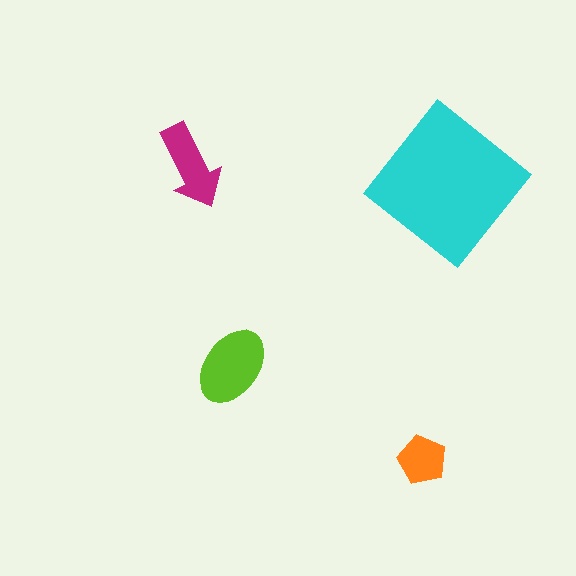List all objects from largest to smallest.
The cyan diamond, the lime ellipse, the magenta arrow, the orange pentagon.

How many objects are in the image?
There are 4 objects in the image.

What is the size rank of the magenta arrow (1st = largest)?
3rd.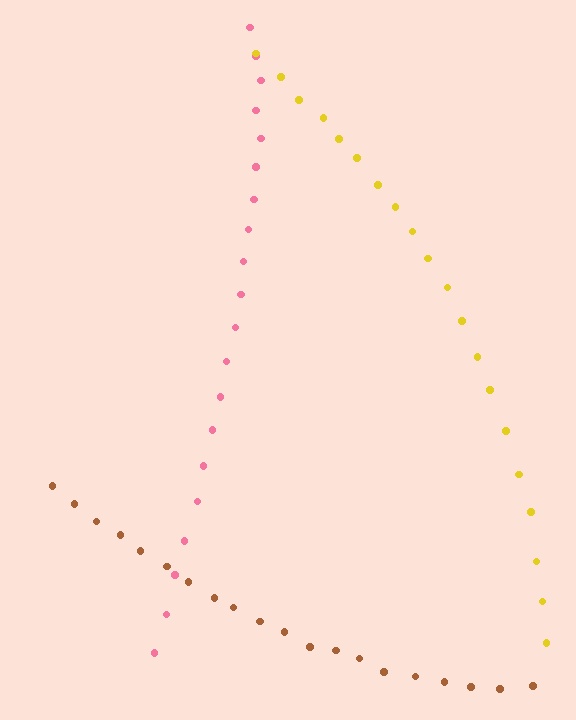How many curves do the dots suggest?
There are 3 distinct paths.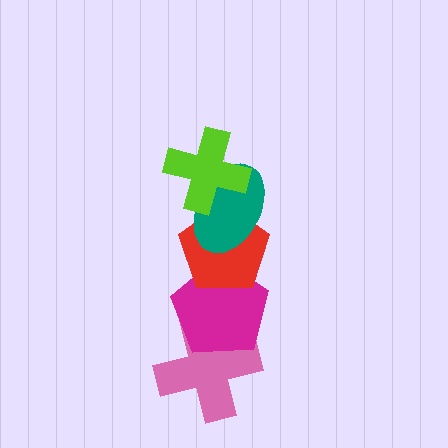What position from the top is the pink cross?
The pink cross is 5th from the top.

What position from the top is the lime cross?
The lime cross is 1st from the top.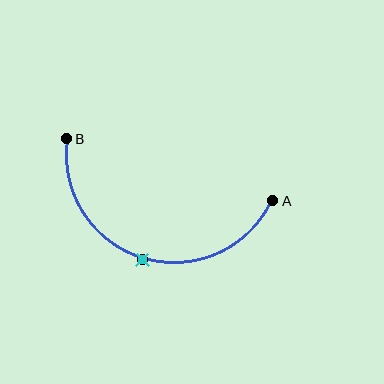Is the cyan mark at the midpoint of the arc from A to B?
Yes. The cyan mark lies on the arc at equal arc-length from both A and B — it is the arc midpoint.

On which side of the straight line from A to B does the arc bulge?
The arc bulges below the straight line connecting A and B.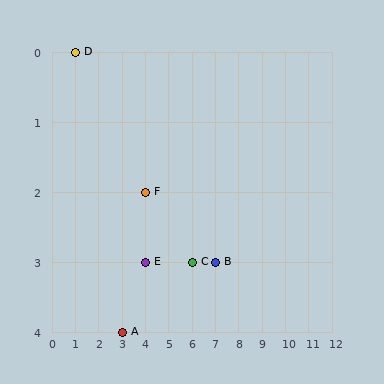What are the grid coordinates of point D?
Point D is at grid coordinates (1, 0).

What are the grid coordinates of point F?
Point F is at grid coordinates (4, 2).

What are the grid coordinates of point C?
Point C is at grid coordinates (6, 3).